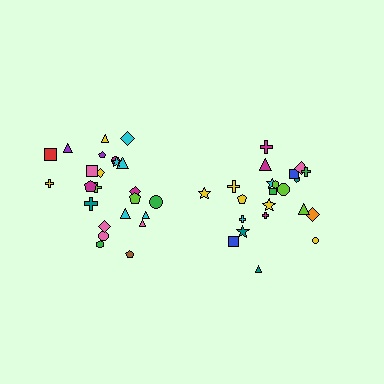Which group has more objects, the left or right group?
The left group.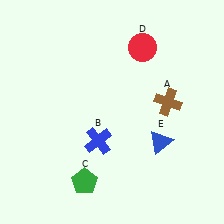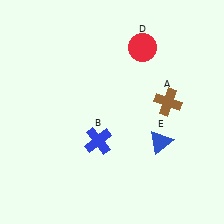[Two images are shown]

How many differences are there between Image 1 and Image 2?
There is 1 difference between the two images.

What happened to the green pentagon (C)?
The green pentagon (C) was removed in Image 2. It was in the bottom-left area of Image 1.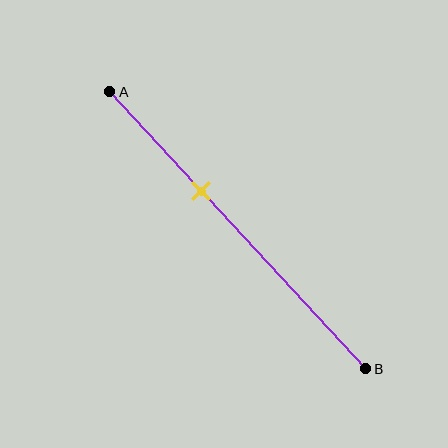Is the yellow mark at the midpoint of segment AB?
No, the mark is at about 35% from A, not at the 50% midpoint.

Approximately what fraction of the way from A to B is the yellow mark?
The yellow mark is approximately 35% of the way from A to B.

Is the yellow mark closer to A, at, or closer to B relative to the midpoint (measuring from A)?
The yellow mark is closer to point A than the midpoint of segment AB.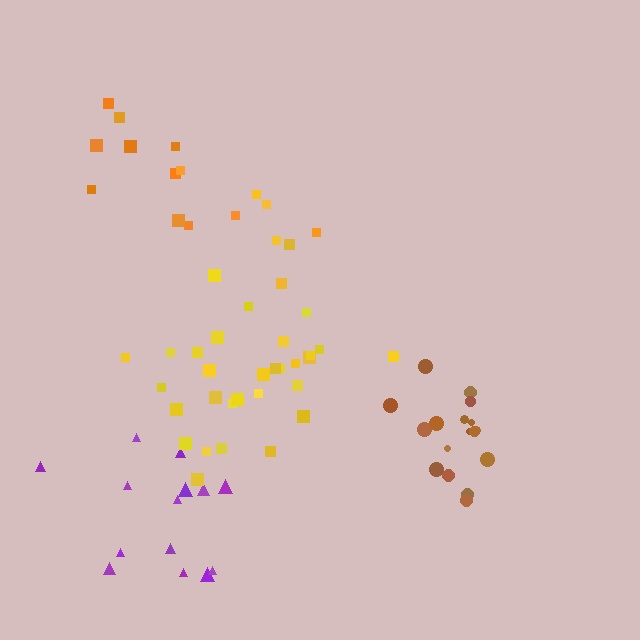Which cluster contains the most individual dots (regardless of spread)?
Yellow (35).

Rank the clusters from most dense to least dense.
brown, yellow, purple, orange.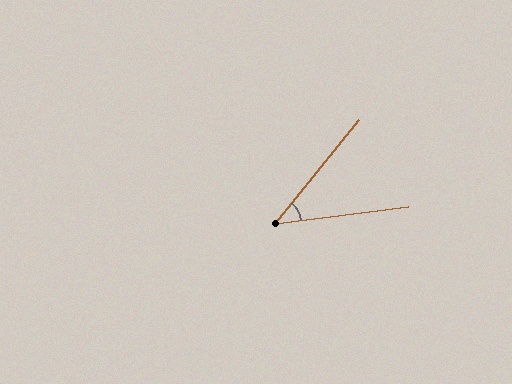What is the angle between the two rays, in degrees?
Approximately 44 degrees.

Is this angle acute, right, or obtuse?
It is acute.